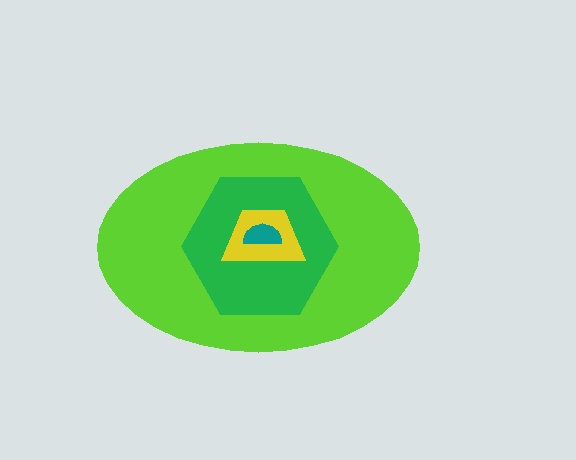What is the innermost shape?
The teal semicircle.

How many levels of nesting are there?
4.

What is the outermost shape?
The lime ellipse.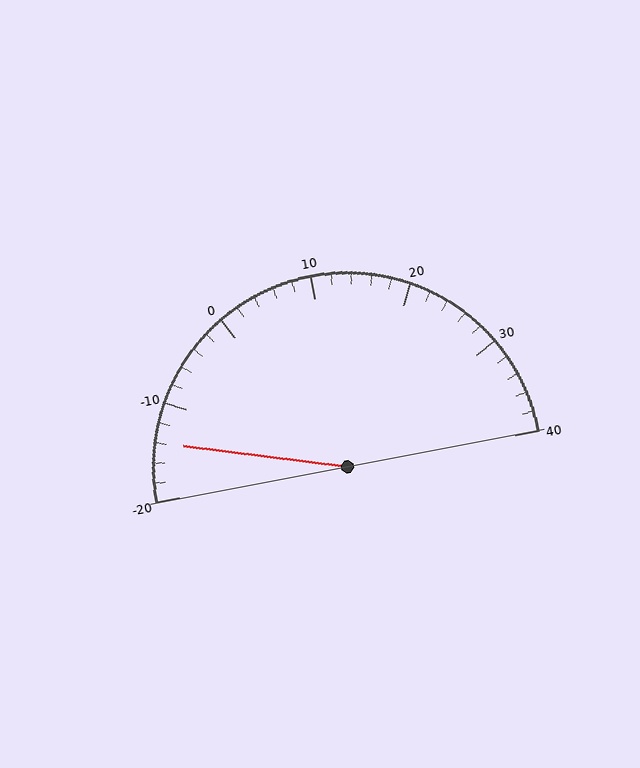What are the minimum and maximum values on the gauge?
The gauge ranges from -20 to 40.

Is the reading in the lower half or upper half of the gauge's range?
The reading is in the lower half of the range (-20 to 40).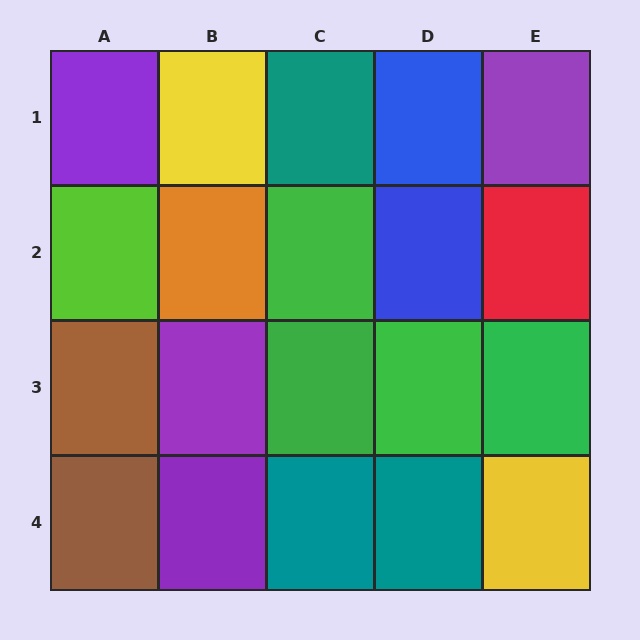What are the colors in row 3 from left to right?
Brown, purple, green, green, green.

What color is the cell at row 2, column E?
Red.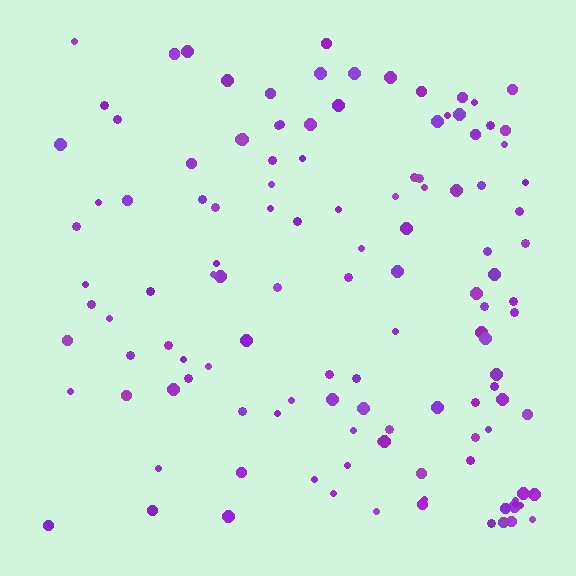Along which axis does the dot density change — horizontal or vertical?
Horizontal.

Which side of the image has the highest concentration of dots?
The right.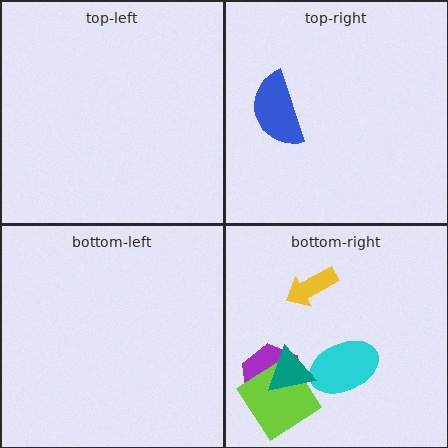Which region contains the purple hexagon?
The bottom-right region.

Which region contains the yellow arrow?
The bottom-right region.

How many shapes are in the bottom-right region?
5.